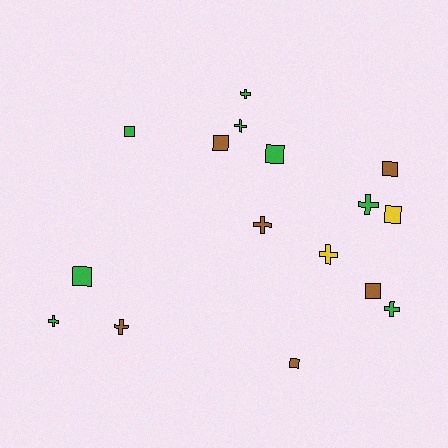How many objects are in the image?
There are 16 objects.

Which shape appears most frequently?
Square, with 8 objects.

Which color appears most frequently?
Green, with 8 objects.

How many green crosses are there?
There are 5 green crosses.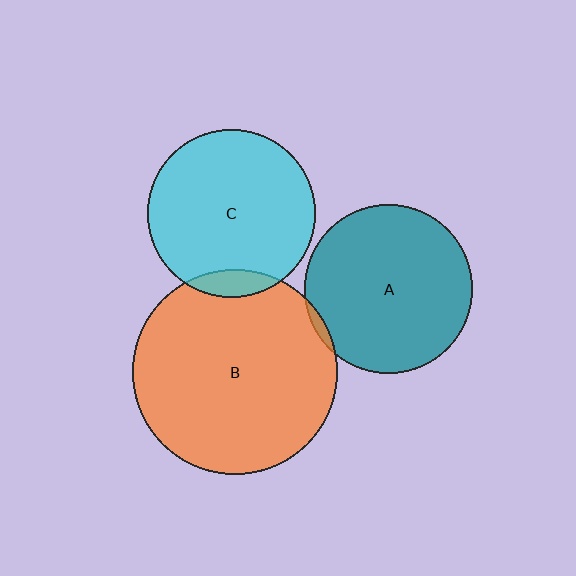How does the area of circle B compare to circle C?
Approximately 1.5 times.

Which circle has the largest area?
Circle B (orange).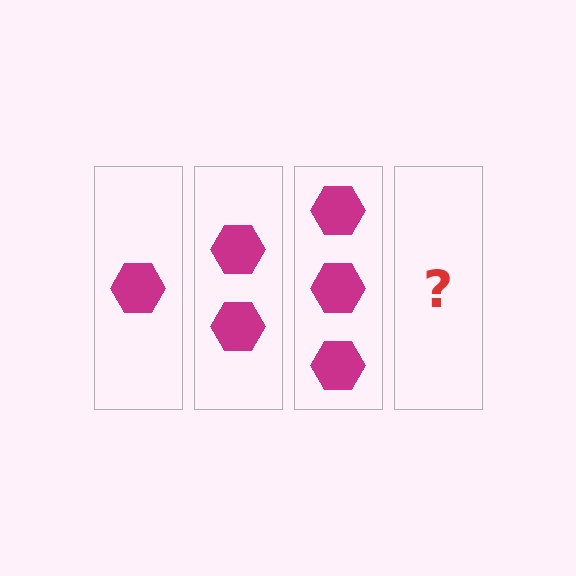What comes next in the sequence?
The next element should be 4 hexagons.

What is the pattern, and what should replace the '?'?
The pattern is that each step adds one more hexagon. The '?' should be 4 hexagons.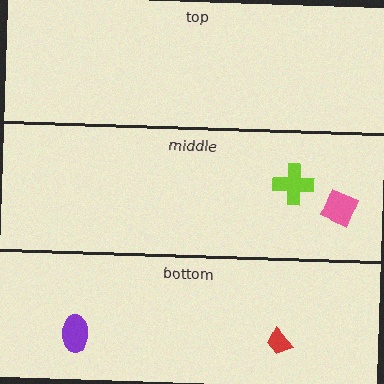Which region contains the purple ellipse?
The bottom region.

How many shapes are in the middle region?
2.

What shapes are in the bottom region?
The red trapezoid, the purple ellipse.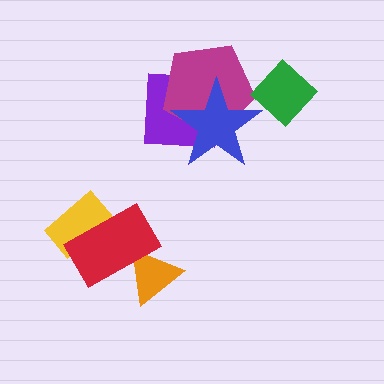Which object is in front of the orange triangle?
The red rectangle is in front of the orange triangle.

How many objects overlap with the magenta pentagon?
2 objects overlap with the magenta pentagon.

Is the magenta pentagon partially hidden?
Yes, it is partially covered by another shape.